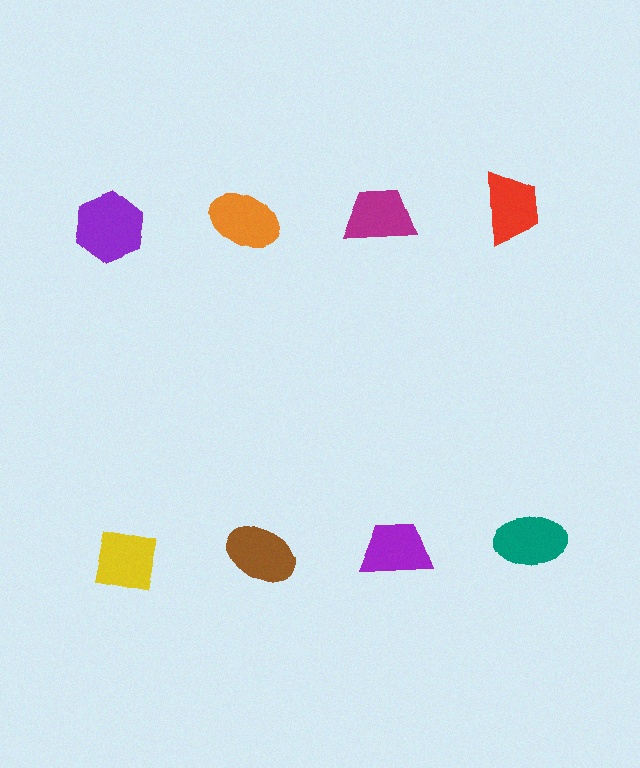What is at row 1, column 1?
A purple hexagon.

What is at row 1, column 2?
An orange ellipse.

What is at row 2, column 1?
A yellow square.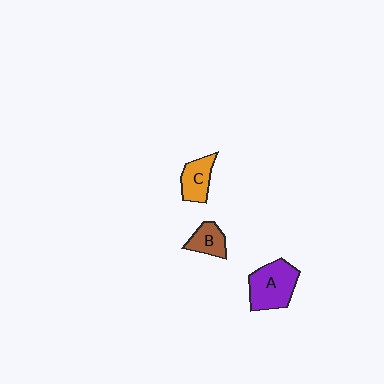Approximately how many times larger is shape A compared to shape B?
Approximately 1.9 times.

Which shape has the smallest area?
Shape B (brown).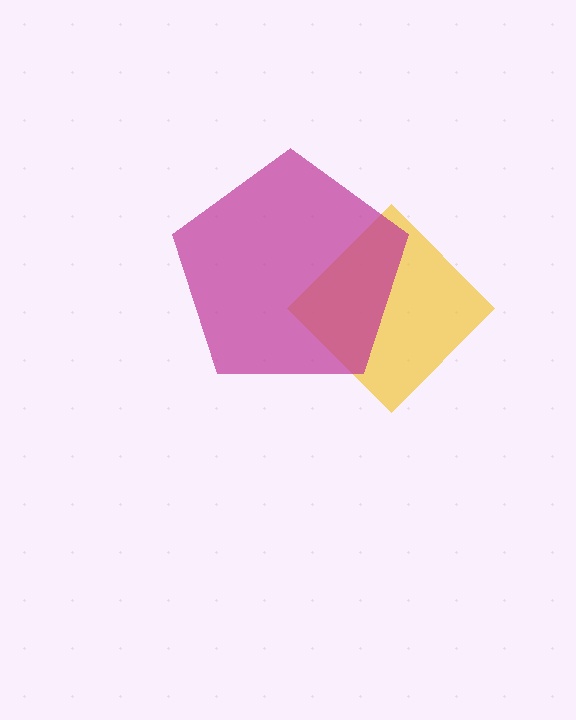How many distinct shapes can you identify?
There are 2 distinct shapes: a yellow diamond, a magenta pentagon.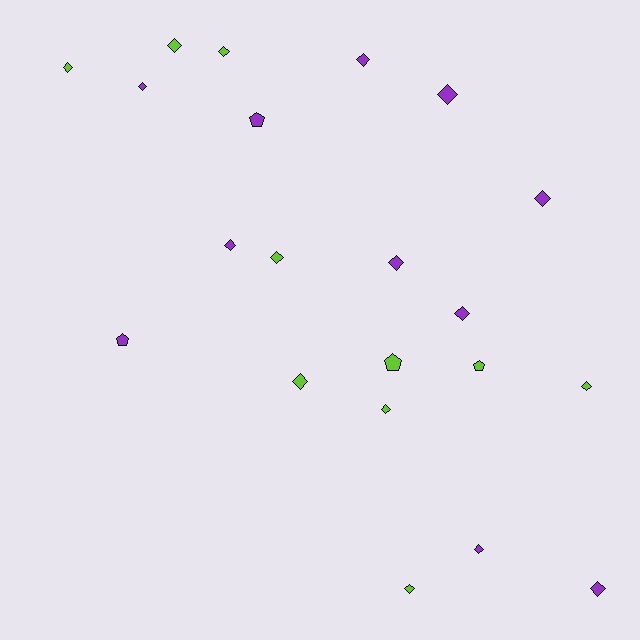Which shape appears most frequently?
Diamond, with 17 objects.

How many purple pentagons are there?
There are 2 purple pentagons.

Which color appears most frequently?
Purple, with 11 objects.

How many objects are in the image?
There are 21 objects.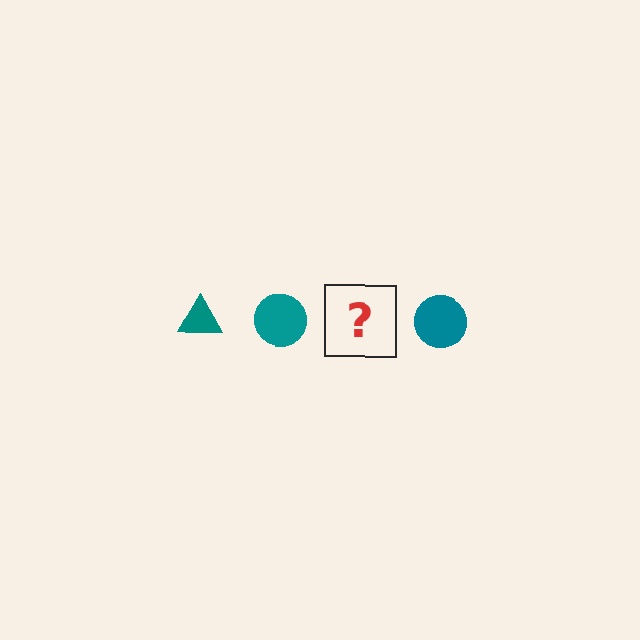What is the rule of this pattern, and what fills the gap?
The rule is that the pattern cycles through triangle, circle shapes in teal. The gap should be filled with a teal triangle.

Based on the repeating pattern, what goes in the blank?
The blank should be a teal triangle.